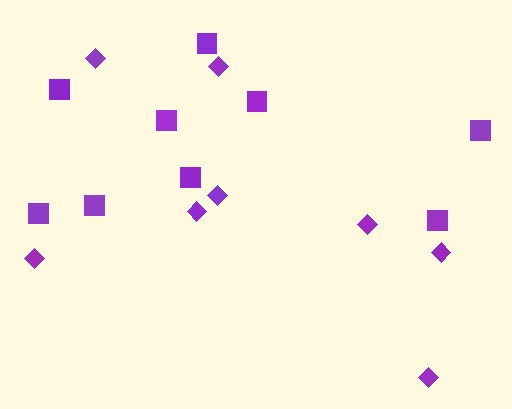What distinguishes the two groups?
There are 2 groups: one group of squares (9) and one group of diamonds (8).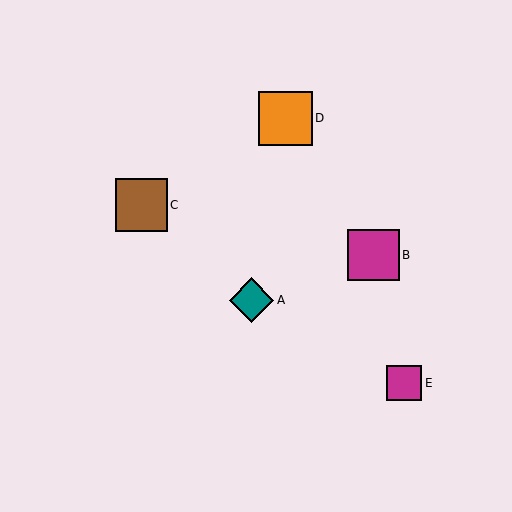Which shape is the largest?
The orange square (labeled D) is the largest.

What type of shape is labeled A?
Shape A is a teal diamond.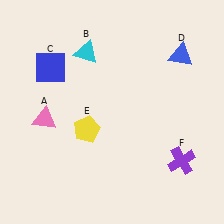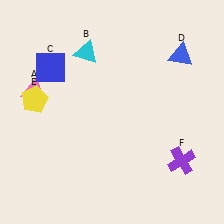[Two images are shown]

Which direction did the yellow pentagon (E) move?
The yellow pentagon (E) moved left.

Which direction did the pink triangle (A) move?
The pink triangle (A) moved up.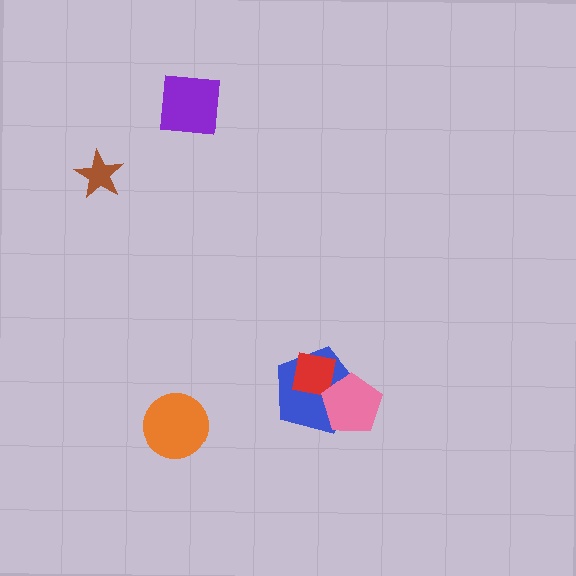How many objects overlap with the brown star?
0 objects overlap with the brown star.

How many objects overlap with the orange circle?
0 objects overlap with the orange circle.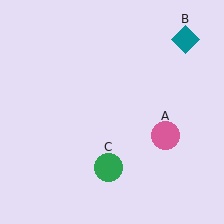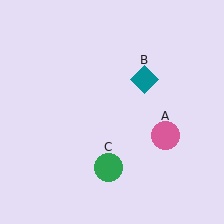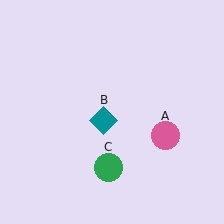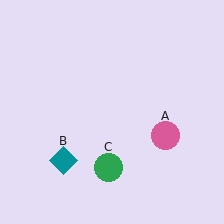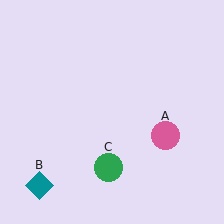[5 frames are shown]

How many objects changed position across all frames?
1 object changed position: teal diamond (object B).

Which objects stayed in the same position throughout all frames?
Pink circle (object A) and green circle (object C) remained stationary.